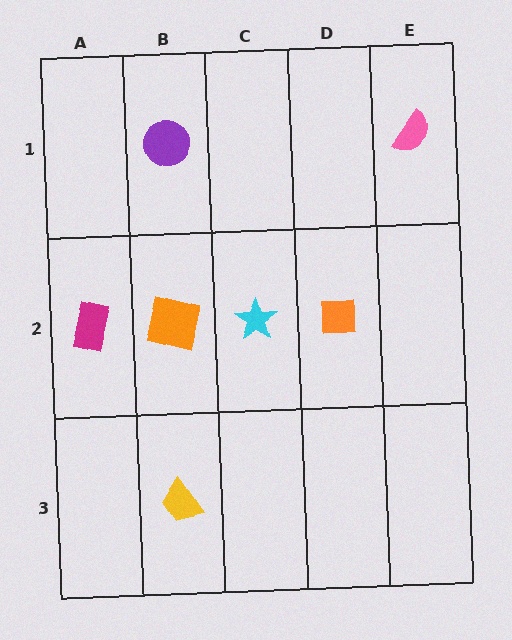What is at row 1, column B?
A purple circle.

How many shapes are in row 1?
2 shapes.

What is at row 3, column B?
A yellow trapezoid.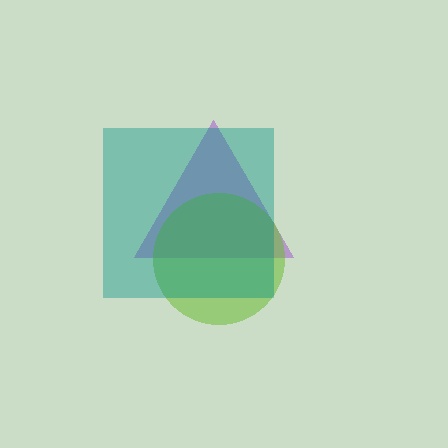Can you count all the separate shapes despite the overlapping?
Yes, there are 3 separate shapes.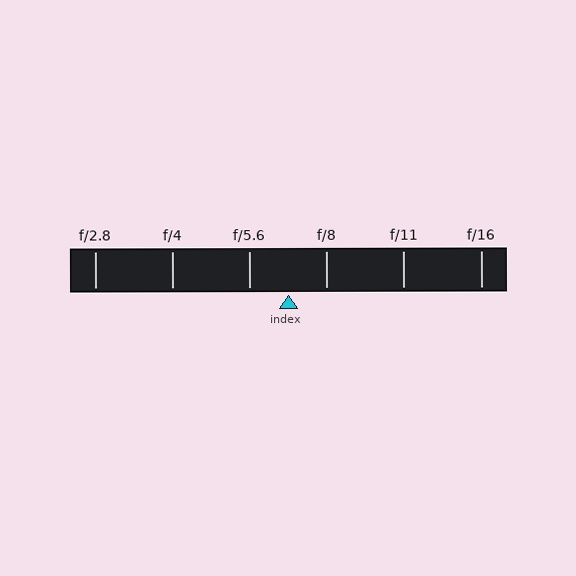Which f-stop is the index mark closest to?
The index mark is closest to f/8.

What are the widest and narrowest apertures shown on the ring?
The widest aperture shown is f/2.8 and the narrowest is f/16.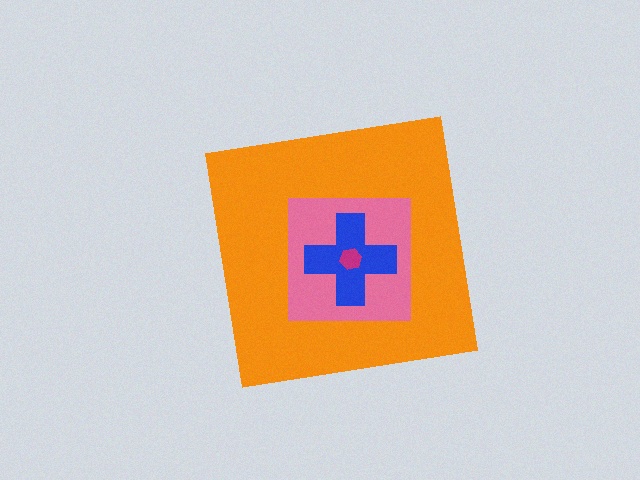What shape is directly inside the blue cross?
The magenta hexagon.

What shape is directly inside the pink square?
The blue cross.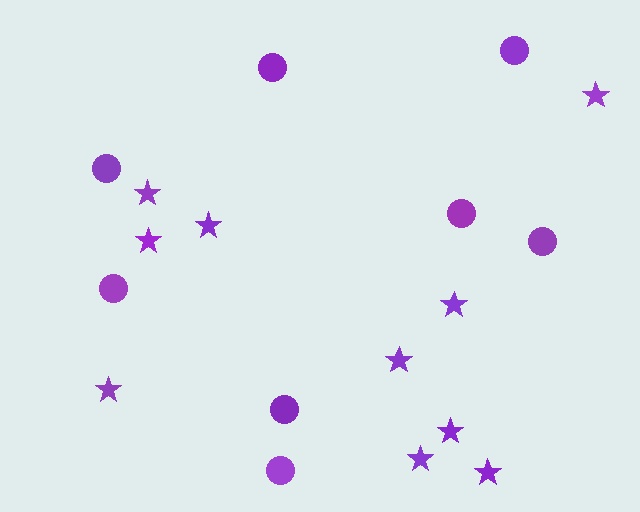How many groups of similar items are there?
There are 2 groups: one group of stars (10) and one group of circles (8).